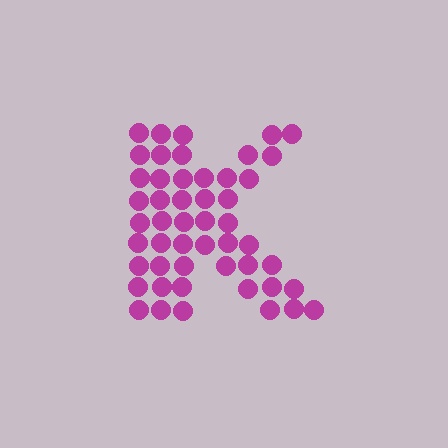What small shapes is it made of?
It is made of small circles.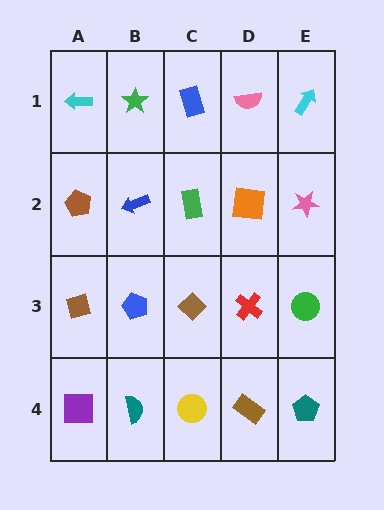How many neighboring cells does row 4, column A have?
2.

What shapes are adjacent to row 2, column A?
A cyan arrow (row 1, column A), a brown diamond (row 3, column A), a blue arrow (row 2, column B).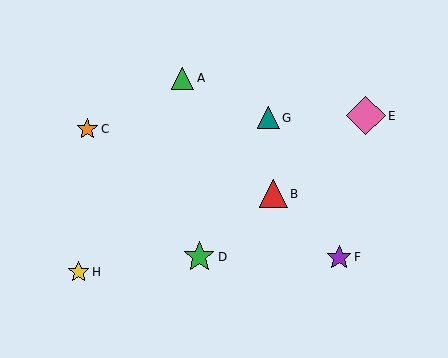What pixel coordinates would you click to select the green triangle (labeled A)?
Click at (183, 78) to select the green triangle A.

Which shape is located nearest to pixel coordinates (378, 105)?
The pink diamond (labeled E) at (366, 116) is nearest to that location.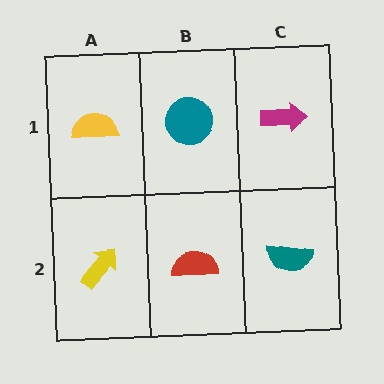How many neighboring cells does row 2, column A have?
2.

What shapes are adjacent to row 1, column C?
A teal semicircle (row 2, column C), a teal circle (row 1, column B).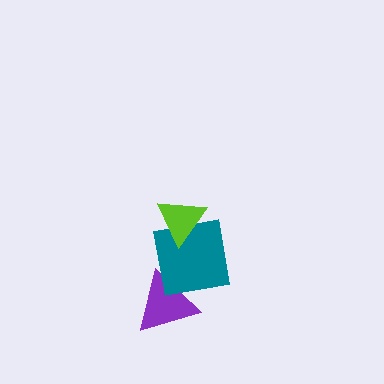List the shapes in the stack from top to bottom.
From top to bottom: the lime triangle, the teal square, the purple triangle.